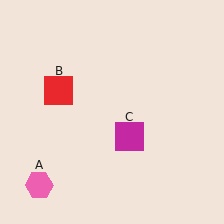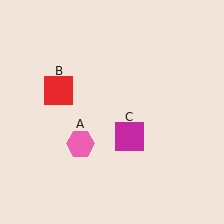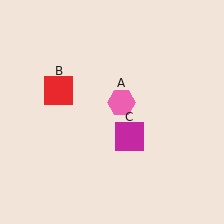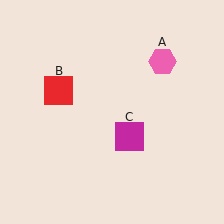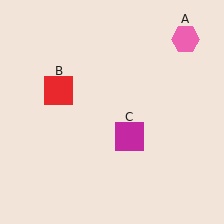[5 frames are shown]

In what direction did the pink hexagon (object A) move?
The pink hexagon (object A) moved up and to the right.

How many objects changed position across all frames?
1 object changed position: pink hexagon (object A).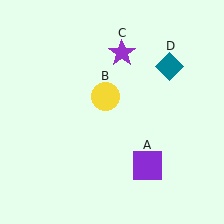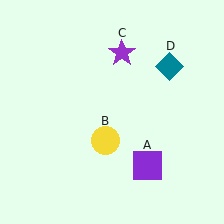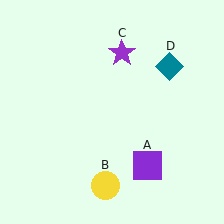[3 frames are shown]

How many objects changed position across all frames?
1 object changed position: yellow circle (object B).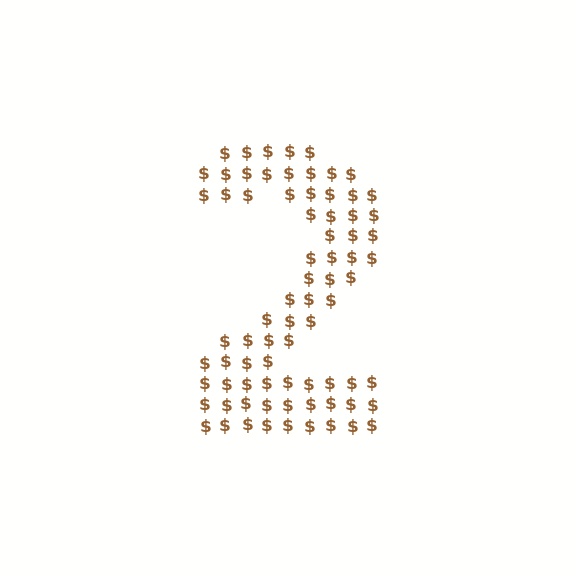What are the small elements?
The small elements are dollar signs.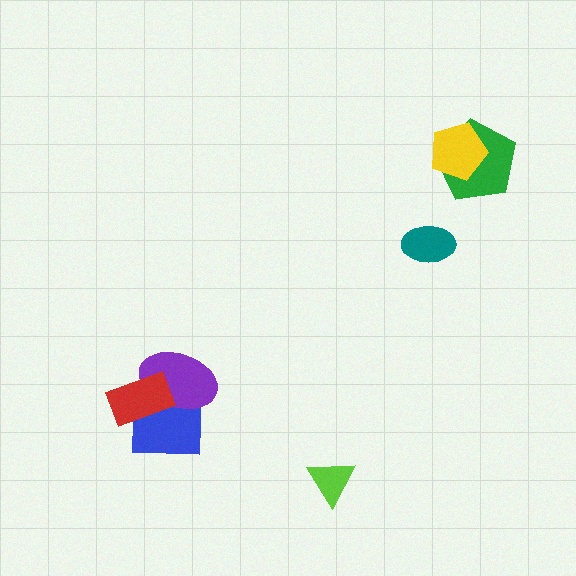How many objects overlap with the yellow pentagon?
1 object overlaps with the yellow pentagon.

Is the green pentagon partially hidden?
Yes, it is partially covered by another shape.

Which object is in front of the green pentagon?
The yellow pentagon is in front of the green pentagon.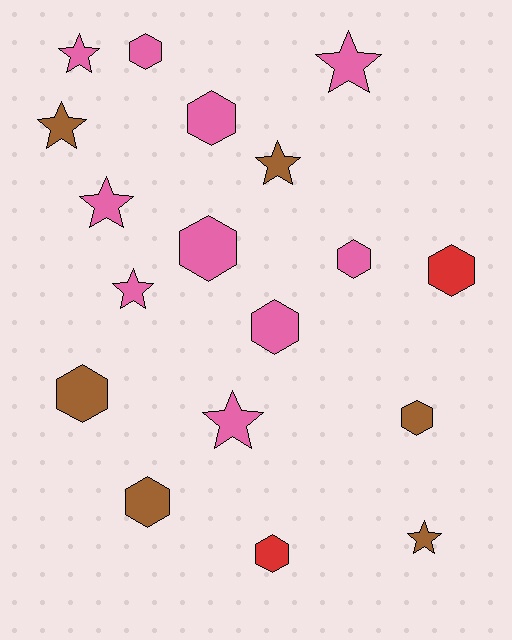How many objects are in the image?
There are 18 objects.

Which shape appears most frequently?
Hexagon, with 10 objects.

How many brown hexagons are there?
There are 3 brown hexagons.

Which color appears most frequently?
Pink, with 10 objects.